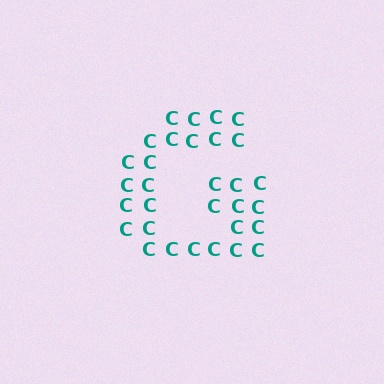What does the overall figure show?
The overall figure shows the letter G.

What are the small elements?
The small elements are letter C's.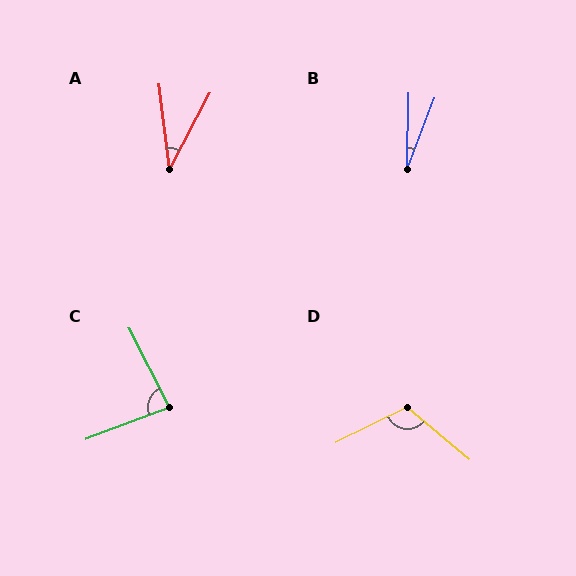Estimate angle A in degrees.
Approximately 35 degrees.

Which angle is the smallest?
B, at approximately 20 degrees.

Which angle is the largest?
D, at approximately 113 degrees.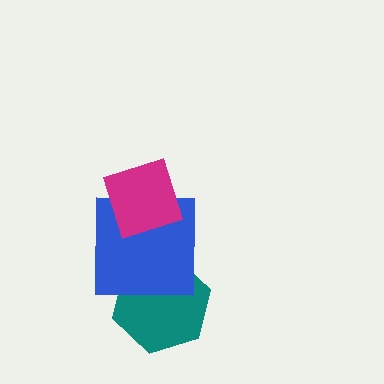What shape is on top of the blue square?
The magenta diamond is on top of the blue square.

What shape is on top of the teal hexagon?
The blue square is on top of the teal hexagon.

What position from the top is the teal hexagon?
The teal hexagon is 3rd from the top.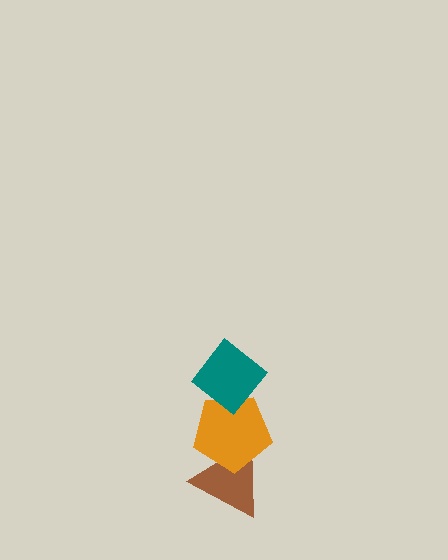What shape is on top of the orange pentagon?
The teal diamond is on top of the orange pentagon.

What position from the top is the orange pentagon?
The orange pentagon is 2nd from the top.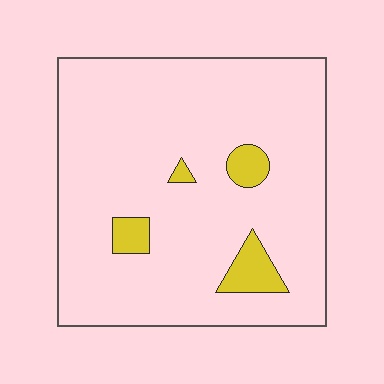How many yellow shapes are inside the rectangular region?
4.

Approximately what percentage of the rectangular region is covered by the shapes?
Approximately 10%.